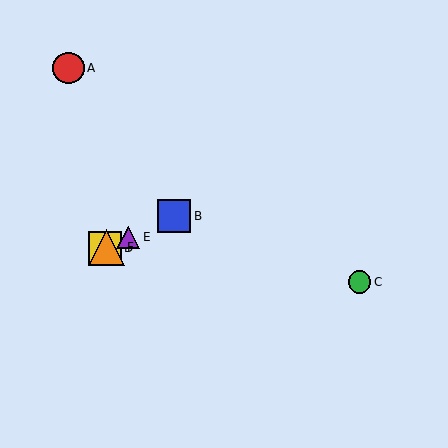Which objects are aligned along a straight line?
Objects B, D, E, F are aligned along a straight line.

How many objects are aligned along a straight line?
4 objects (B, D, E, F) are aligned along a straight line.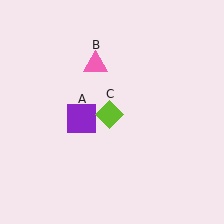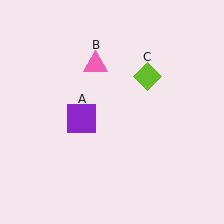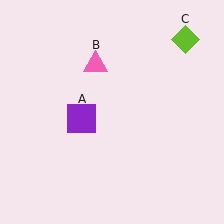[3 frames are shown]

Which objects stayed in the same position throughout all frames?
Purple square (object A) and pink triangle (object B) remained stationary.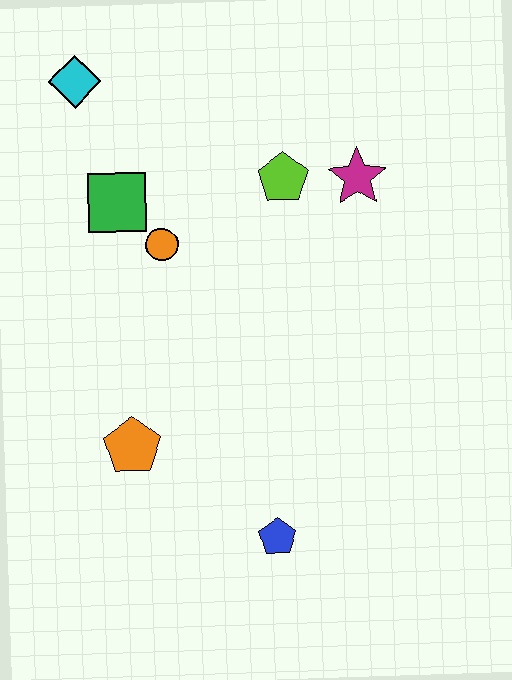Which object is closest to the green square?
The orange circle is closest to the green square.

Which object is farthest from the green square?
The blue pentagon is farthest from the green square.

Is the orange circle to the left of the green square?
No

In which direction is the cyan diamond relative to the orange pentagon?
The cyan diamond is above the orange pentagon.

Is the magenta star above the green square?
Yes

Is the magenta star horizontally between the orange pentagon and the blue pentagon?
No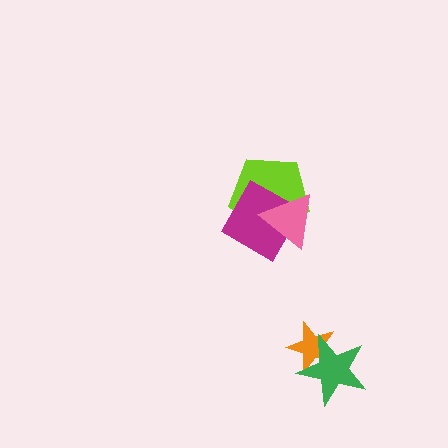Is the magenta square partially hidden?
Yes, it is partially covered by another shape.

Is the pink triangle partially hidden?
No, no other shape covers it.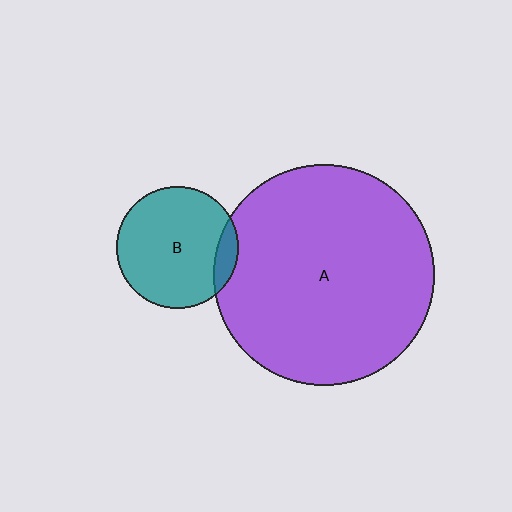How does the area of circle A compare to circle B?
Approximately 3.3 times.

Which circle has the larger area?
Circle A (purple).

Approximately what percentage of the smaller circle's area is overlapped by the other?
Approximately 10%.